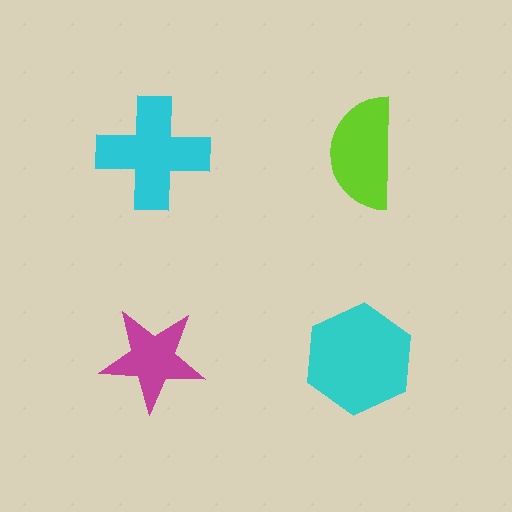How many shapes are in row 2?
2 shapes.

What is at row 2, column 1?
A magenta star.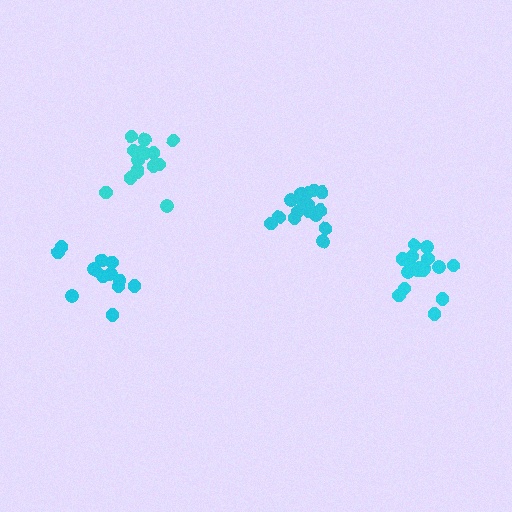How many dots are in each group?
Group 1: 16 dots, Group 2: 13 dots, Group 3: 15 dots, Group 4: 17 dots (61 total).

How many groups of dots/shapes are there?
There are 4 groups.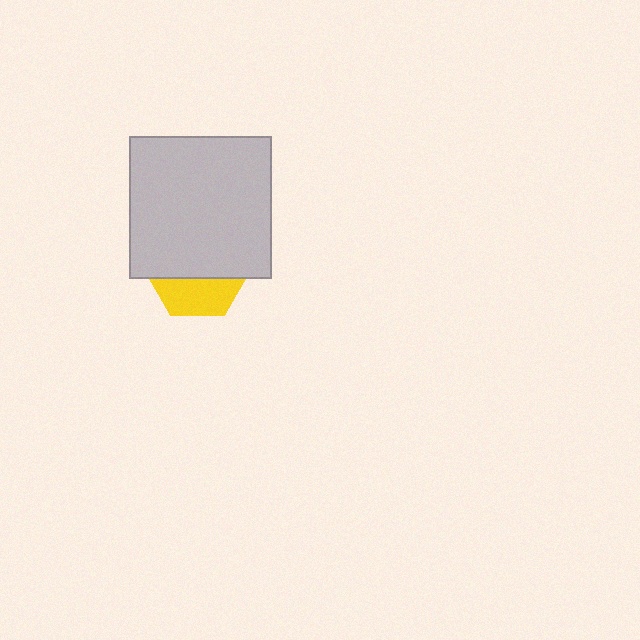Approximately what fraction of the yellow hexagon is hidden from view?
Roughly 65% of the yellow hexagon is hidden behind the light gray square.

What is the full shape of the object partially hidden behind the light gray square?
The partially hidden object is a yellow hexagon.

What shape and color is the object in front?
The object in front is a light gray square.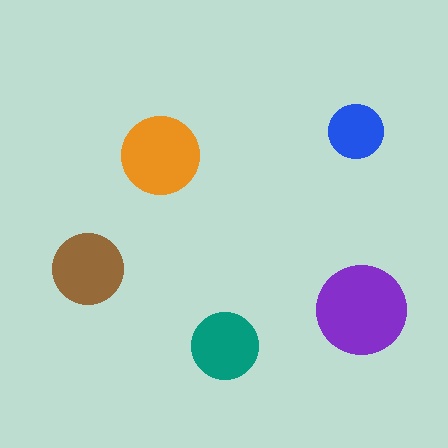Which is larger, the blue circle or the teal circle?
The teal one.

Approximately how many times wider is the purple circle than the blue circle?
About 1.5 times wider.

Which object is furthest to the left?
The brown circle is leftmost.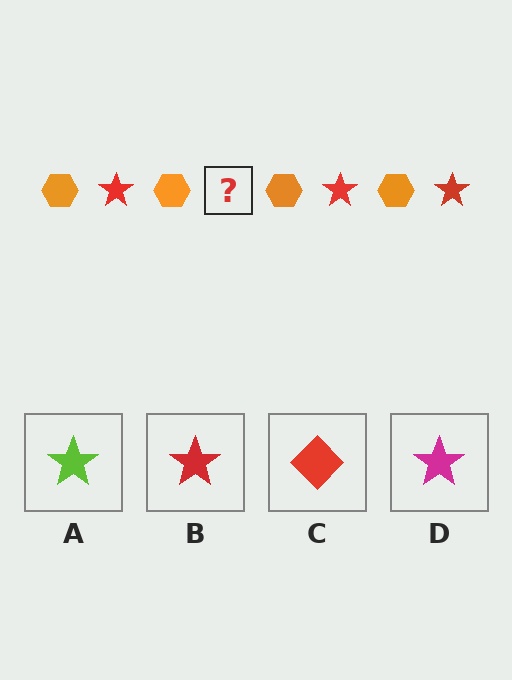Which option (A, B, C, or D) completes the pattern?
B.